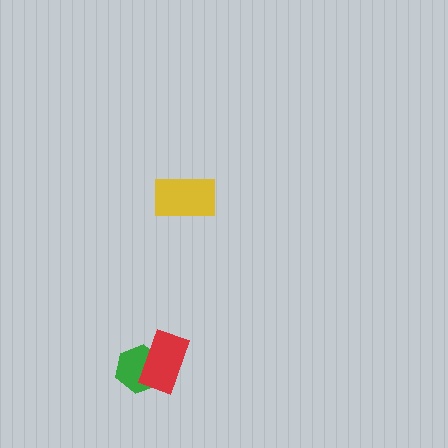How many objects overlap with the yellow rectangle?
0 objects overlap with the yellow rectangle.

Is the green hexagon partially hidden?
Yes, it is partially covered by another shape.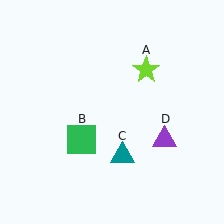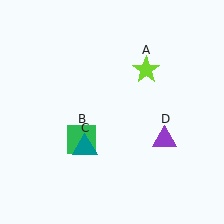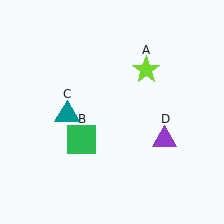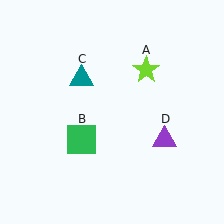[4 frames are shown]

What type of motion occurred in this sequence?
The teal triangle (object C) rotated clockwise around the center of the scene.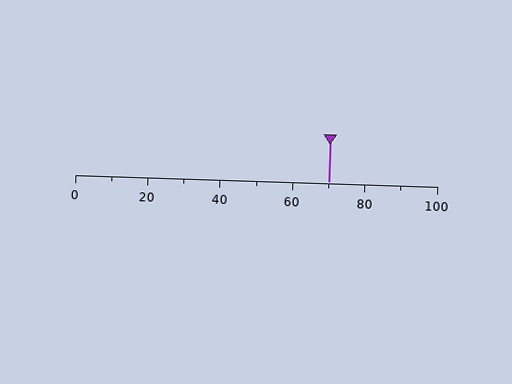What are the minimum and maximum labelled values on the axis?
The axis runs from 0 to 100.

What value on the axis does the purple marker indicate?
The marker indicates approximately 70.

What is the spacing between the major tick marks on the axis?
The major ticks are spaced 20 apart.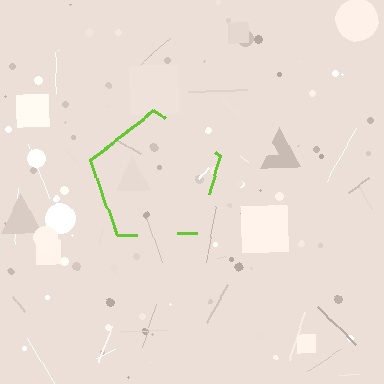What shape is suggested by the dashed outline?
The dashed outline suggests a pentagon.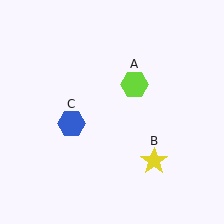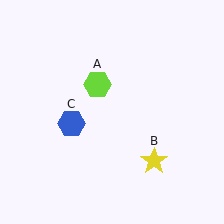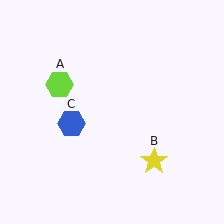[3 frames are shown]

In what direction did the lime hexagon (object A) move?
The lime hexagon (object A) moved left.